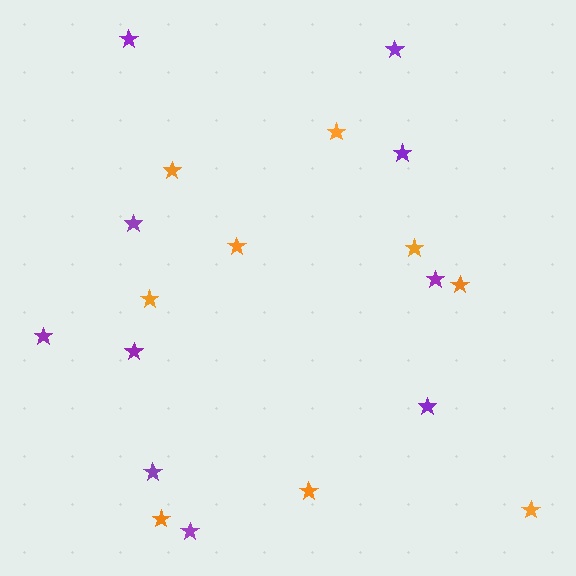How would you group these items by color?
There are 2 groups: one group of purple stars (10) and one group of orange stars (9).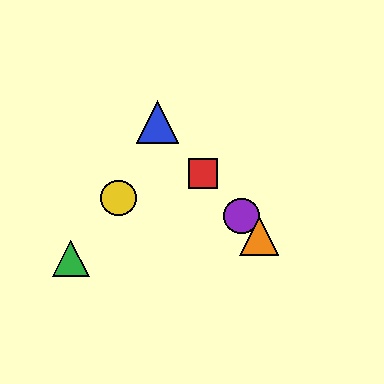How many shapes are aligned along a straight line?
4 shapes (the red square, the blue triangle, the purple circle, the orange triangle) are aligned along a straight line.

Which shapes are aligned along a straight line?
The red square, the blue triangle, the purple circle, the orange triangle are aligned along a straight line.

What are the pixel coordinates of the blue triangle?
The blue triangle is at (158, 122).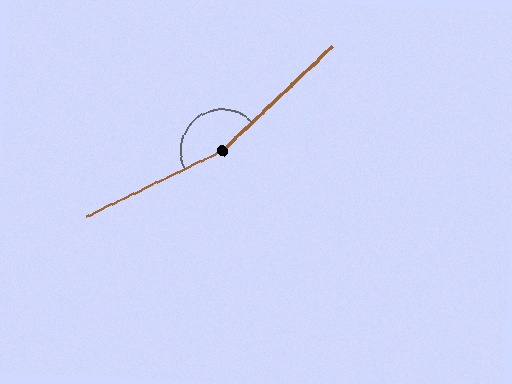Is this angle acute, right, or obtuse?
It is obtuse.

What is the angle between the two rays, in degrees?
Approximately 162 degrees.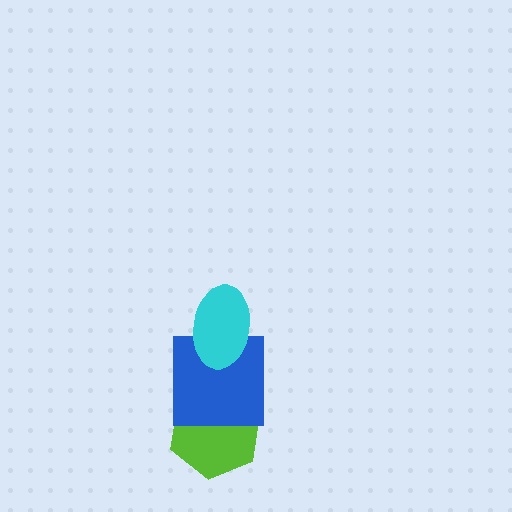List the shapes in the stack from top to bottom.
From top to bottom: the cyan ellipse, the blue square, the lime hexagon.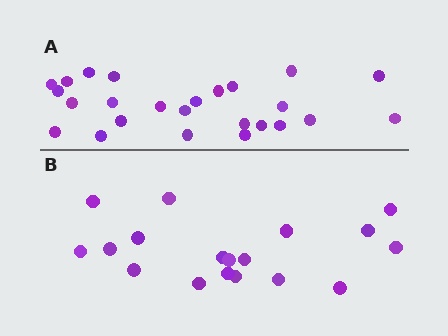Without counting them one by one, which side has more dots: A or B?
Region A (the top region) has more dots.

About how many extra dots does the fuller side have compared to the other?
Region A has roughly 8 or so more dots than region B.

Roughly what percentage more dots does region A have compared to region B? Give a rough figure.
About 40% more.